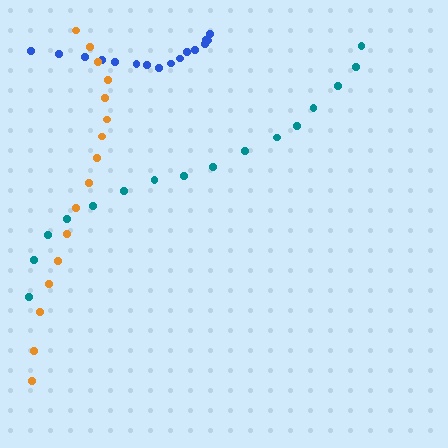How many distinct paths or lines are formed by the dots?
There are 3 distinct paths.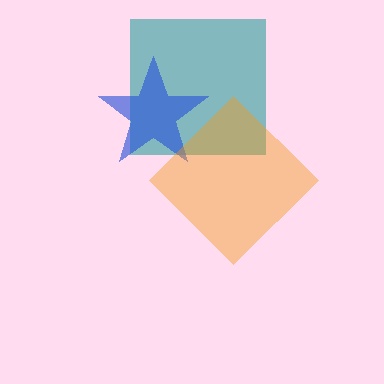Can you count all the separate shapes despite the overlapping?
Yes, there are 3 separate shapes.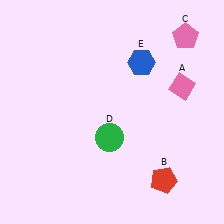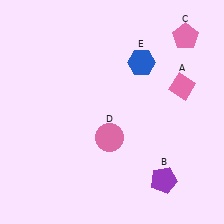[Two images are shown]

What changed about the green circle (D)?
In Image 1, D is green. In Image 2, it changed to pink.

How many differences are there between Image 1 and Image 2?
There are 2 differences between the two images.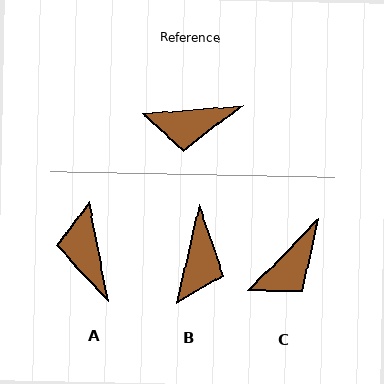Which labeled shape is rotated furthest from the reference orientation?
A, about 84 degrees away.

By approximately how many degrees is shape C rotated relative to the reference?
Approximately 41 degrees counter-clockwise.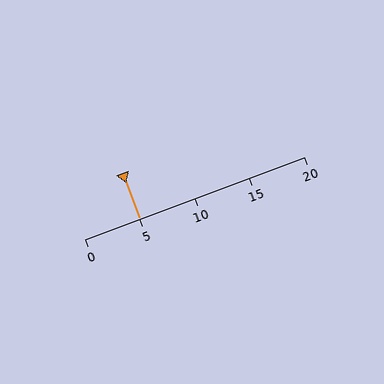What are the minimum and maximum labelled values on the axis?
The axis runs from 0 to 20.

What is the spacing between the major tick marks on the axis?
The major ticks are spaced 5 apart.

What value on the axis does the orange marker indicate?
The marker indicates approximately 5.